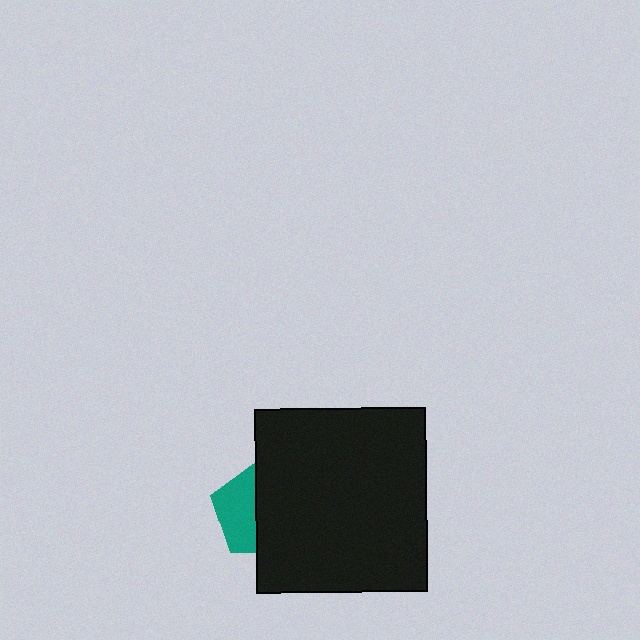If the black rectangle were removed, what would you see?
You would see the complete teal pentagon.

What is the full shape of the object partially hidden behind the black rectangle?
The partially hidden object is a teal pentagon.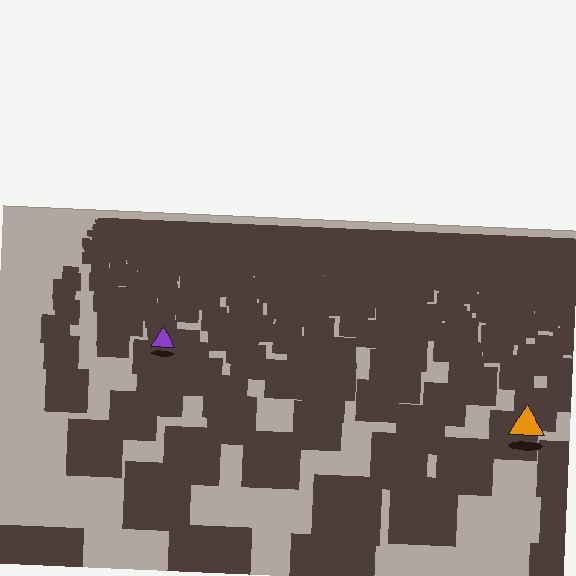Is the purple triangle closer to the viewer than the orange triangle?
No. The orange triangle is closer — you can tell from the texture gradient: the ground texture is coarser near it.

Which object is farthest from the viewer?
The purple triangle is farthest from the viewer. It appears smaller and the ground texture around it is denser.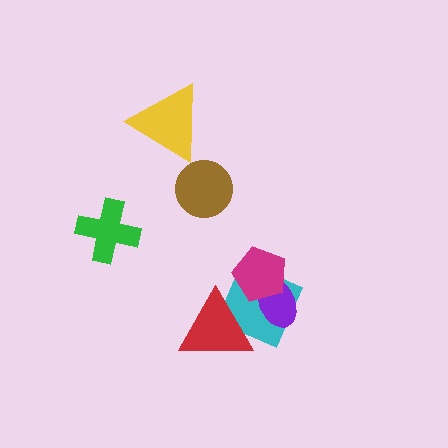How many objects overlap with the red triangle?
1 object overlaps with the red triangle.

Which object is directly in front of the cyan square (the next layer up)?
The red triangle is directly in front of the cyan square.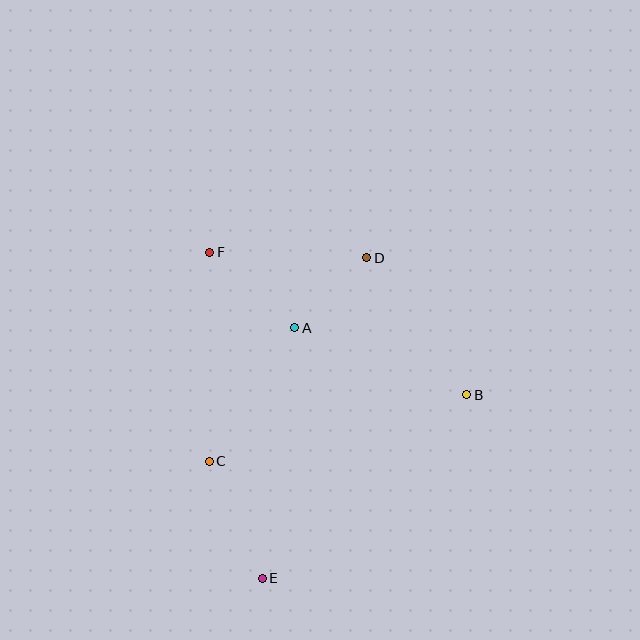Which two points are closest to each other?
Points A and D are closest to each other.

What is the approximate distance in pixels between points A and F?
The distance between A and F is approximately 114 pixels.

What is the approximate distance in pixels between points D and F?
The distance between D and F is approximately 157 pixels.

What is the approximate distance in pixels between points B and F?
The distance between B and F is approximately 294 pixels.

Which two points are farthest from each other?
Points D and E are farthest from each other.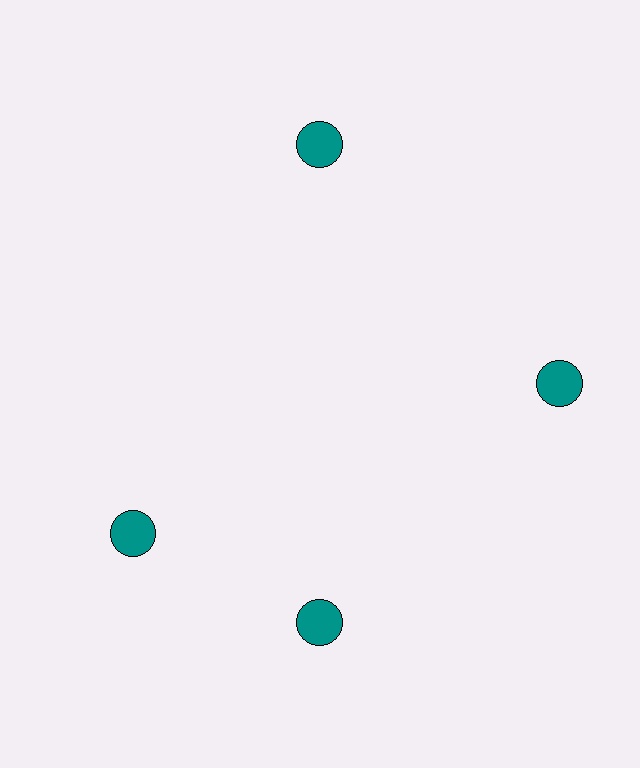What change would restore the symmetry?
The symmetry would be restored by rotating it back into even spacing with its neighbors so that all 4 circles sit at equal angles and equal distance from the center.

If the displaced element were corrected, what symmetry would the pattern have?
It would have 4-fold rotational symmetry — the pattern would map onto itself every 90 degrees.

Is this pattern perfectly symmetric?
No. The 4 teal circles are arranged in a ring, but one element near the 9 o'clock position is rotated out of alignment along the ring, breaking the 4-fold rotational symmetry.